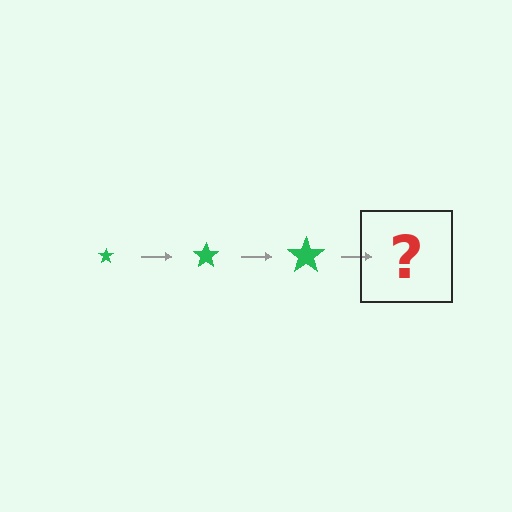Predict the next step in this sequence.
The next step is a green star, larger than the previous one.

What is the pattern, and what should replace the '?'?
The pattern is that the star gets progressively larger each step. The '?' should be a green star, larger than the previous one.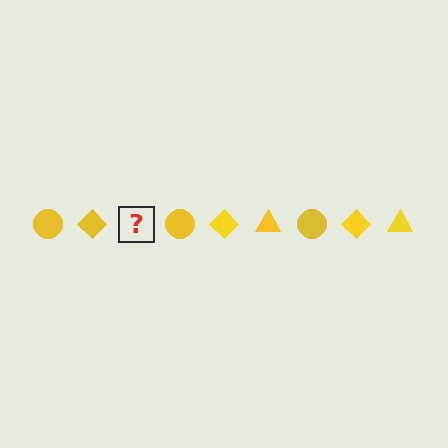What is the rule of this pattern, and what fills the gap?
The rule is that the pattern cycles through circle, diamond, triangle shapes in yellow. The gap should be filled with a yellow triangle.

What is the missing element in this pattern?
The missing element is a yellow triangle.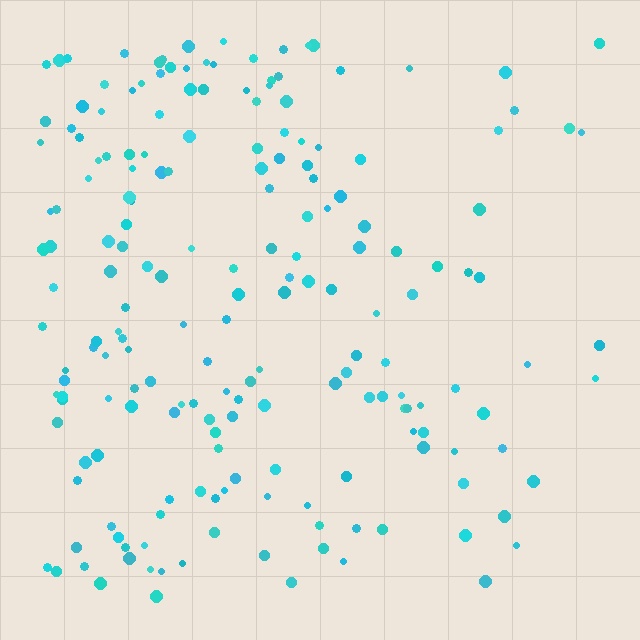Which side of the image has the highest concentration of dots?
The left.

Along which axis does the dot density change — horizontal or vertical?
Horizontal.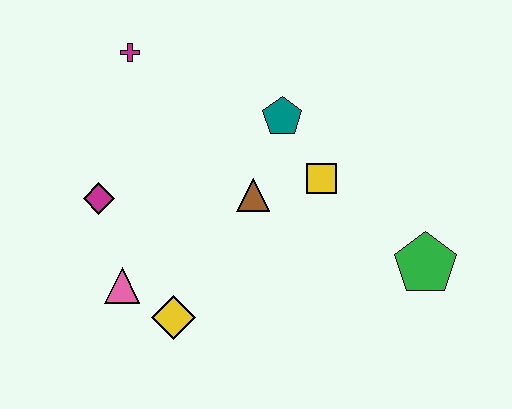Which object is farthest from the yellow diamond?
The magenta cross is farthest from the yellow diamond.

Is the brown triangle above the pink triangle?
Yes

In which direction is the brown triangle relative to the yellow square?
The brown triangle is to the left of the yellow square.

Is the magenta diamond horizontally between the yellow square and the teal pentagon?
No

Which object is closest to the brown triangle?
The yellow square is closest to the brown triangle.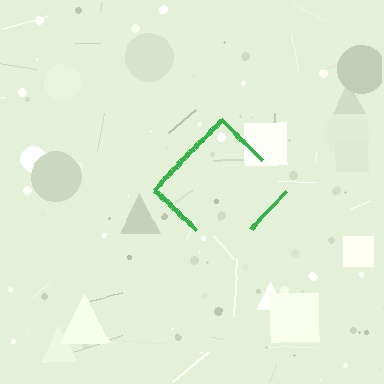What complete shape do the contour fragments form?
The contour fragments form a diamond.